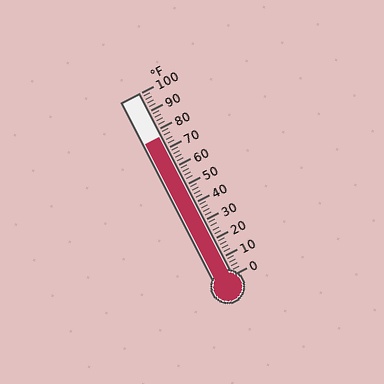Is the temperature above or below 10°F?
The temperature is above 10°F.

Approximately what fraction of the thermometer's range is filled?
The thermometer is filled to approximately 75% of its range.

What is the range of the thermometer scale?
The thermometer scale ranges from 0°F to 100°F.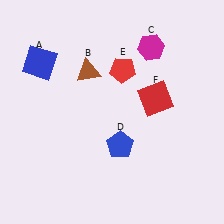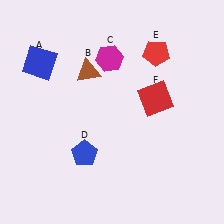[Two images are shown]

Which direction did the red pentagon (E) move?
The red pentagon (E) moved right.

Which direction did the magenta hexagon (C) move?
The magenta hexagon (C) moved left.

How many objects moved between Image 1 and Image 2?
3 objects moved between the two images.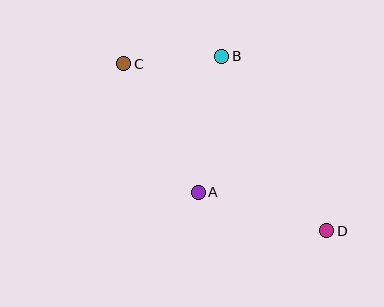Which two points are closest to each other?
Points B and C are closest to each other.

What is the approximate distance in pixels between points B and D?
The distance between B and D is approximately 204 pixels.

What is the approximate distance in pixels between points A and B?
The distance between A and B is approximately 138 pixels.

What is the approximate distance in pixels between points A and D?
The distance between A and D is approximately 134 pixels.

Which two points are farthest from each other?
Points C and D are farthest from each other.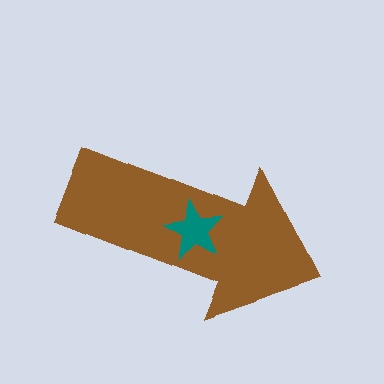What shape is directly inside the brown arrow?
The teal star.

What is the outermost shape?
The brown arrow.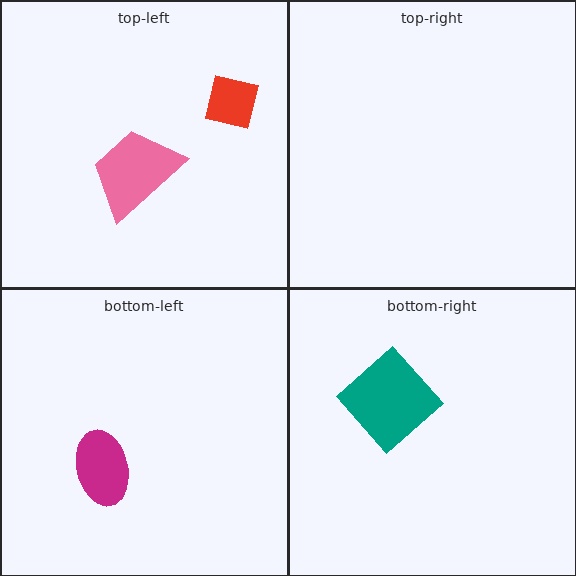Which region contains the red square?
The top-left region.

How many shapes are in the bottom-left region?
1.